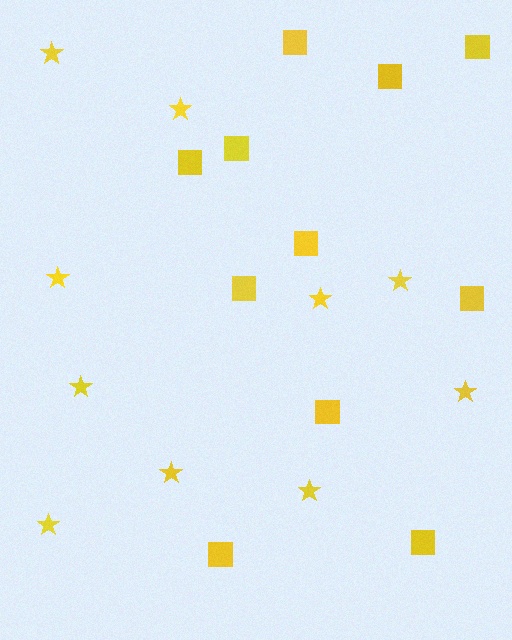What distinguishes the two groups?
There are 2 groups: one group of stars (10) and one group of squares (11).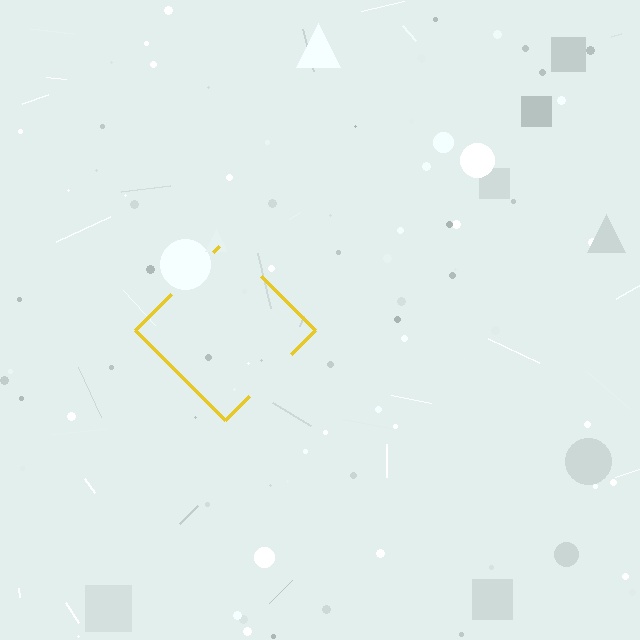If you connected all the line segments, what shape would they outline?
They would outline a diamond.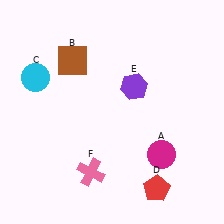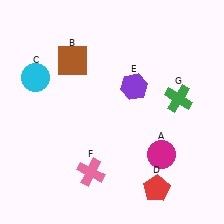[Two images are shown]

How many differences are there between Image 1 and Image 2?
There is 1 difference between the two images.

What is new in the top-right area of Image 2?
A green cross (G) was added in the top-right area of Image 2.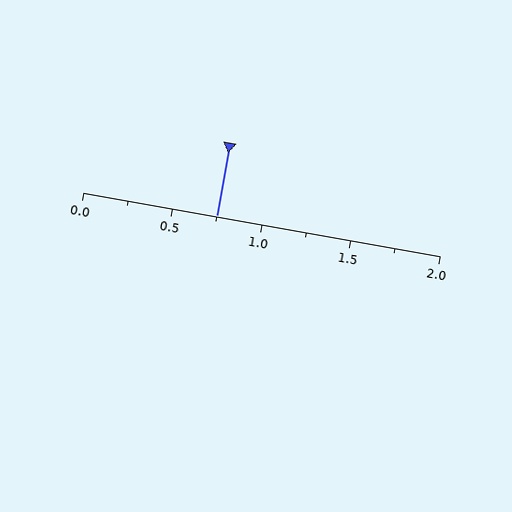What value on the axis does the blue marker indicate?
The marker indicates approximately 0.75.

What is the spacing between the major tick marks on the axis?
The major ticks are spaced 0.5 apart.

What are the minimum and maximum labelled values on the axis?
The axis runs from 0.0 to 2.0.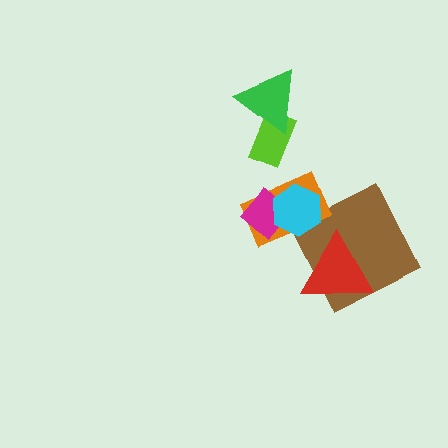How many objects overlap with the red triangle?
1 object overlaps with the red triangle.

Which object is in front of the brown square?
The red triangle is in front of the brown square.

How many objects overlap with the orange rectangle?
2 objects overlap with the orange rectangle.